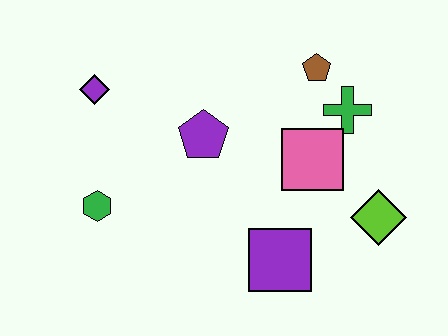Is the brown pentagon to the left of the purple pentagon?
No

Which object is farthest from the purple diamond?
The lime diamond is farthest from the purple diamond.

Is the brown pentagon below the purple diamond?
No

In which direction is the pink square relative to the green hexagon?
The pink square is to the right of the green hexagon.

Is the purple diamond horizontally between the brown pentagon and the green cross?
No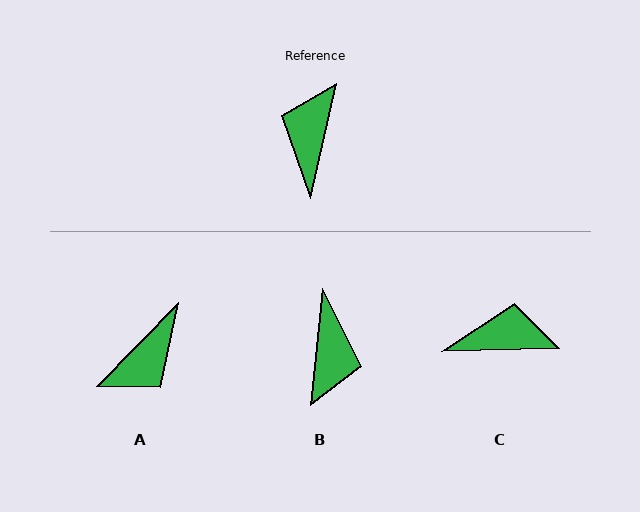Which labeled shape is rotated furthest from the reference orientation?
B, about 173 degrees away.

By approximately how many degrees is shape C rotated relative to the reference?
Approximately 75 degrees clockwise.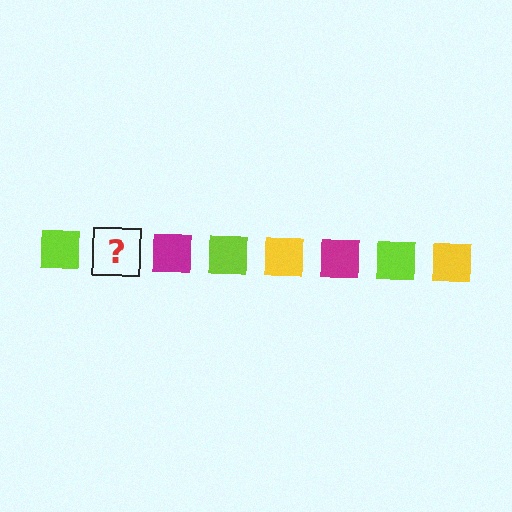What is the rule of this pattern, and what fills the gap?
The rule is that the pattern cycles through lime, yellow, magenta squares. The gap should be filled with a yellow square.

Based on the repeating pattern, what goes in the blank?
The blank should be a yellow square.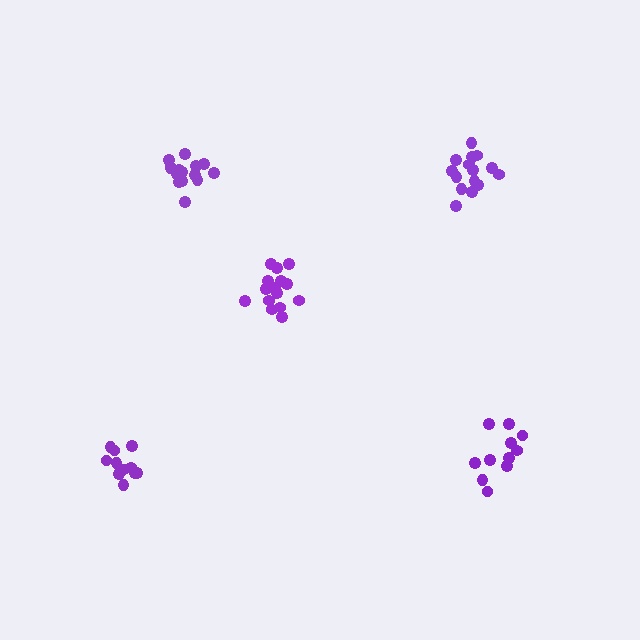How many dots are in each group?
Group 1: 11 dots, Group 2: 15 dots, Group 3: 15 dots, Group 4: 11 dots, Group 5: 15 dots (67 total).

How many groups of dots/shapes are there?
There are 5 groups.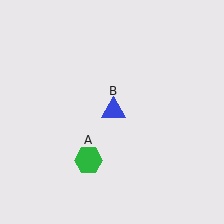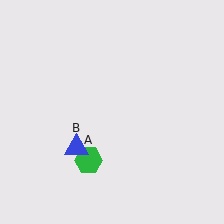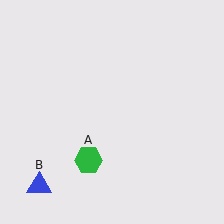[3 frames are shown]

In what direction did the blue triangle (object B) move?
The blue triangle (object B) moved down and to the left.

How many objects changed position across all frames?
1 object changed position: blue triangle (object B).